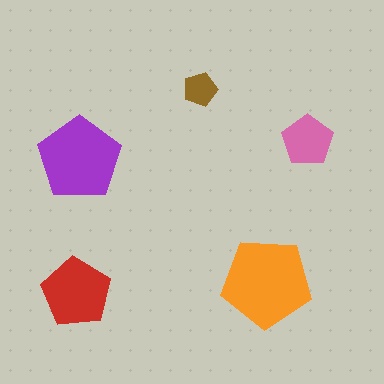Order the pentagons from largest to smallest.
the orange one, the purple one, the red one, the pink one, the brown one.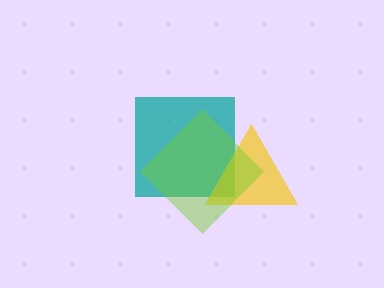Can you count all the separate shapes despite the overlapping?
Yes, there are 3 separate shapes.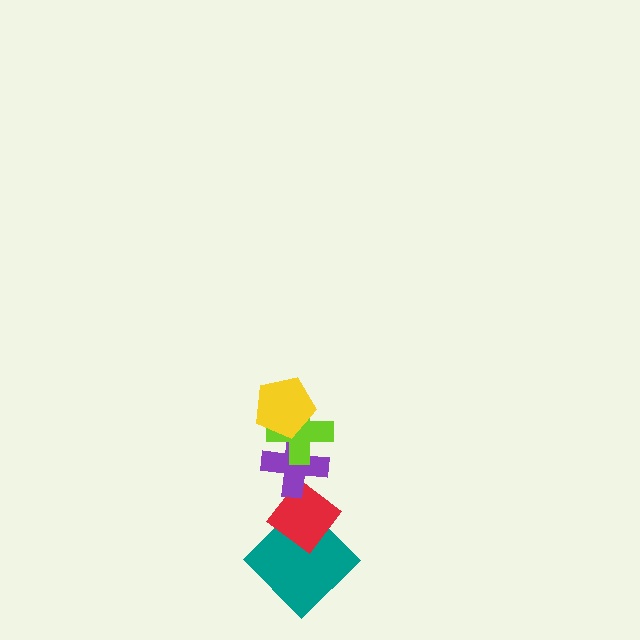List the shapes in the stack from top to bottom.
From top to bottom: the yellow pentagon, the lime cross, the purple cross, the red diamond, the teal diamond.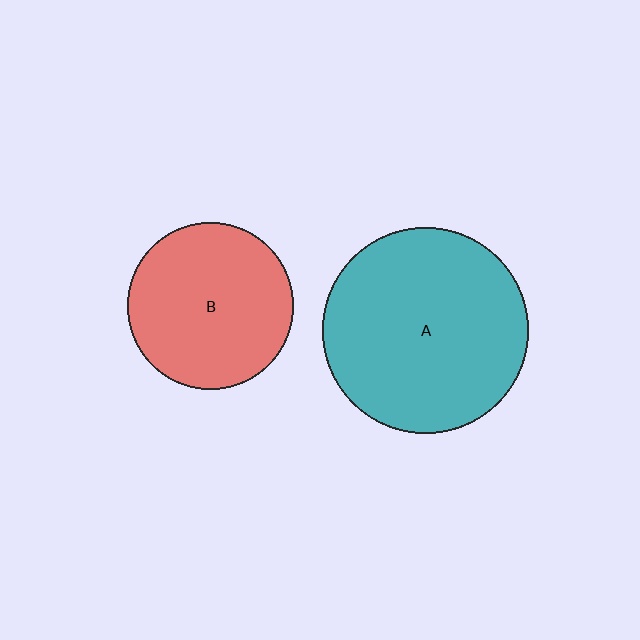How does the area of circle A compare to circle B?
Approximately 1.5 times.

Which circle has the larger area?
Circle A (teal).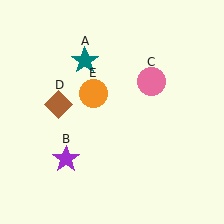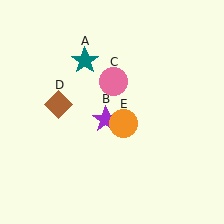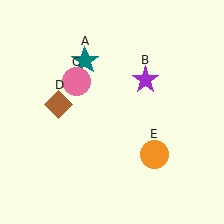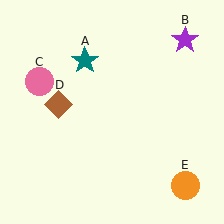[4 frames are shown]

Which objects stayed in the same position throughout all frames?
Teal star (object A) and brown diamond (object D) remained stationary.